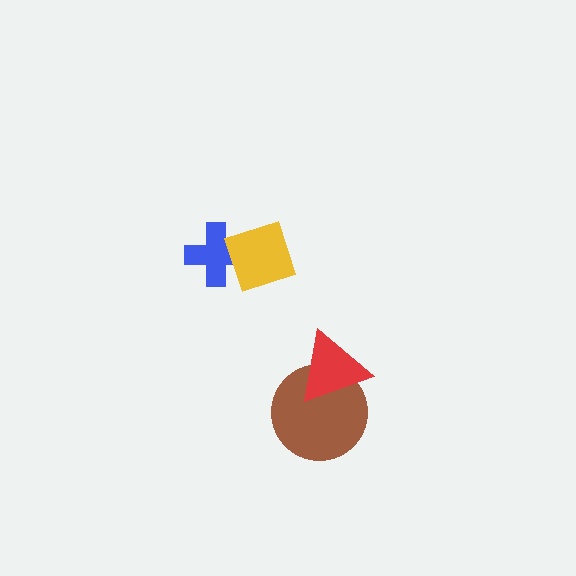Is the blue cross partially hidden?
Yes, it is partially covered by another shape.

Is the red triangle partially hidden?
No, no other shape covers it.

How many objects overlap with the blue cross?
1 object overlaps with the blue cross.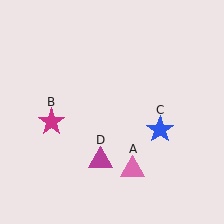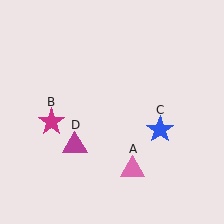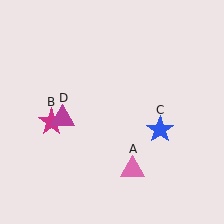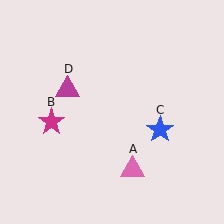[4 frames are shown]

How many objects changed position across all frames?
1 object changed position: magenta triangle (object D).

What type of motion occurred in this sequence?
The magenta triangle (object D) rotated clockwise around the center of the scene.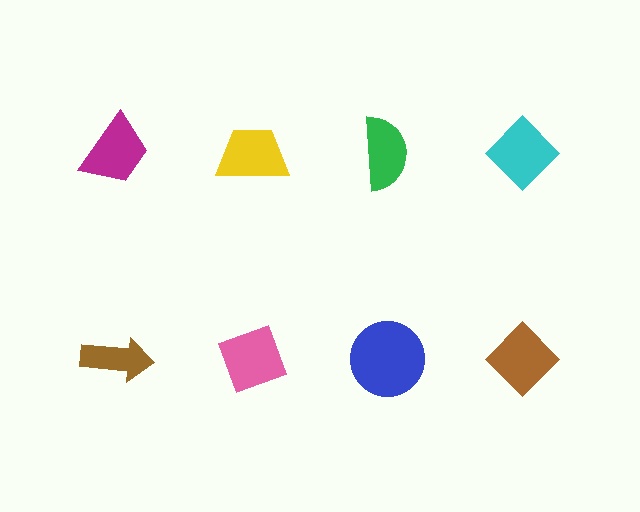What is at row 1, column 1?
A magenta trapezoid.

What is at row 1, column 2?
A yellow trapezoid.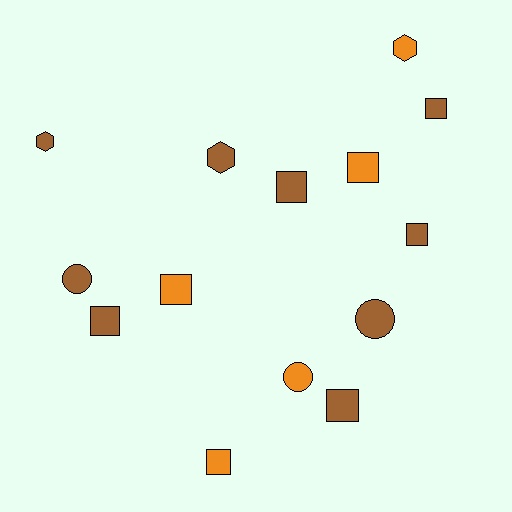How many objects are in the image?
There are 14 objects.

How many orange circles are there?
There is 1 orange circle.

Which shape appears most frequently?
Square, with 8 objects.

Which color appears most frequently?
Brown, with 9 objects.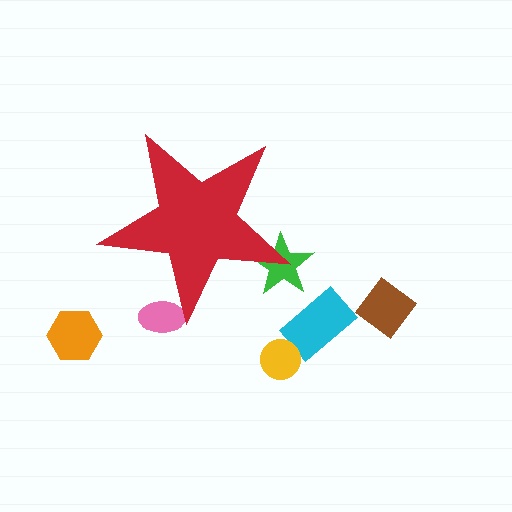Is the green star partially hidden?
Yes, the green star is partially hidden behind the red star.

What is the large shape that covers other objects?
A red star.